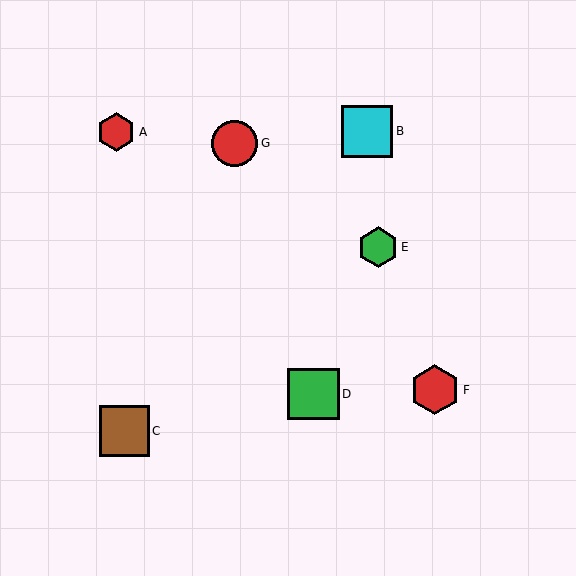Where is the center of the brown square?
The center of the brown square is at (124, 431).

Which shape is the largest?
The cyan square (labeled B) is the largest.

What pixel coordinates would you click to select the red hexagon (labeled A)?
Click at (116, 132) to select the red hexagon A.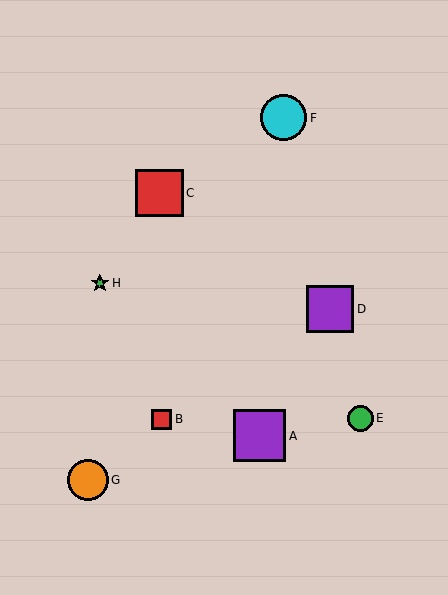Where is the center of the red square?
The center of the red square is at (162, 419).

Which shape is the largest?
The purple square (labeled A) is the largest.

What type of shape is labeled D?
Shape D is a purple square.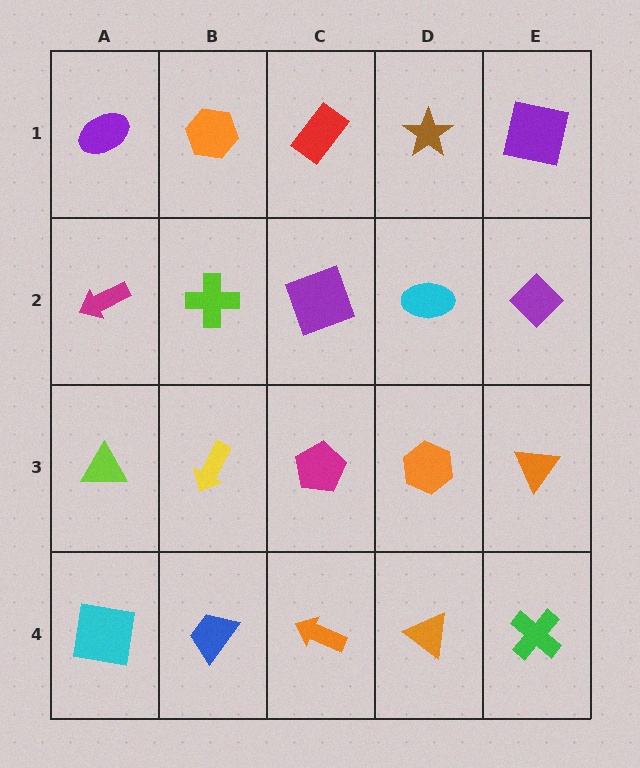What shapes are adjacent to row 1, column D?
A cyan ellipse (row 2, column D), a red rectangle (row 1, column C), a purple square (row 1, column E).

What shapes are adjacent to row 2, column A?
A purple ellipse (row 1, column A), a lime triangle (row 3, column A), a lime cross (row 2, column B).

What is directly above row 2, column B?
An orange hexagon.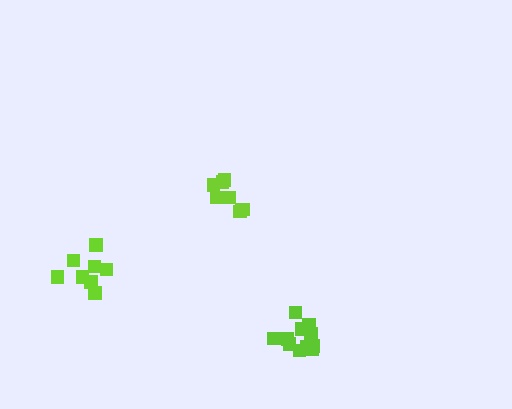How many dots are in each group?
Group 1: 8 dots, Group 2: 8 dots, Group 3: 11 dots (27 total).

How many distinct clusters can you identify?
There are 3 distinct clusters.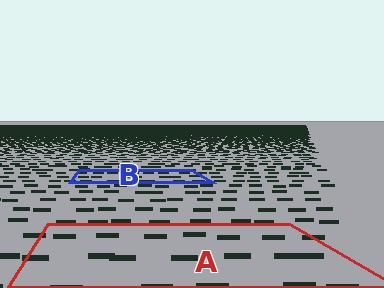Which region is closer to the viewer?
Region A is closer. The texture elements there are larger and more spread out.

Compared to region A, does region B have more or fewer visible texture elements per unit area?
Region B has more texture elements per unit area — they are packed more densely because it is farther away.